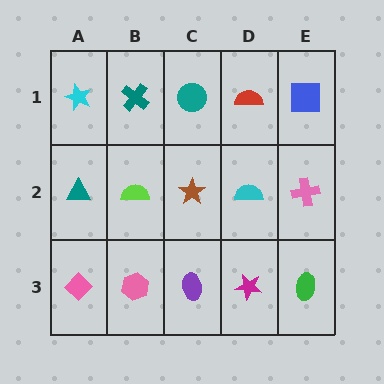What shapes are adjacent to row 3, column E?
A pink cross (row 2, column E), a magenta star (row 3, column D).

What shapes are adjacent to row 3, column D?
A cyan semicircle (row 2, column D), a purple ellipse (row 3, column C), a green ellipse (row 3, column E).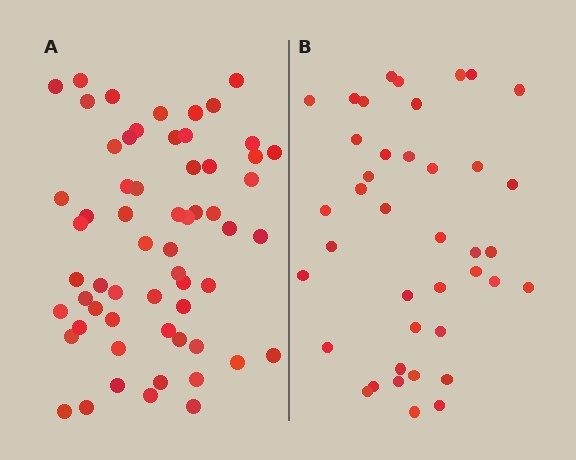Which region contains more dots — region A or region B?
Region A (the left region) has more dots.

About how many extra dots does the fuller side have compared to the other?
Region A has approximately 20 more dots than region B.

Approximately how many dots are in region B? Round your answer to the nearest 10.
About 40 dots.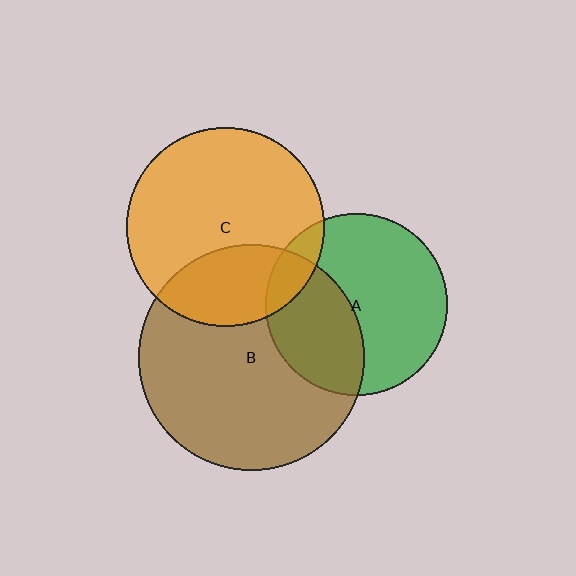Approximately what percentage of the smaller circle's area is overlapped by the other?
Approximately 40%.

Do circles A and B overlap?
Yes.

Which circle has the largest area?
Circle B (brown).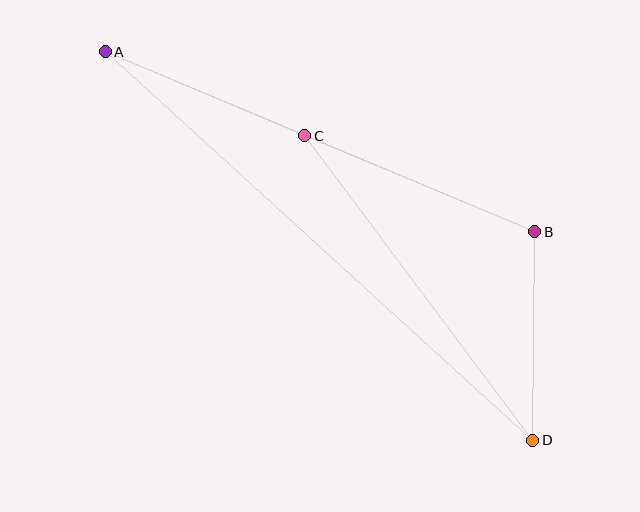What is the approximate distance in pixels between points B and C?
The distance between B and C is approximately 249 pixels.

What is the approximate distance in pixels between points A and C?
The distance between A and C is approximately 216 pixels.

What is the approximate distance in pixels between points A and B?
The distance between A and B is approximately 465 pixels.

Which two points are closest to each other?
Points B and D are closest to each other.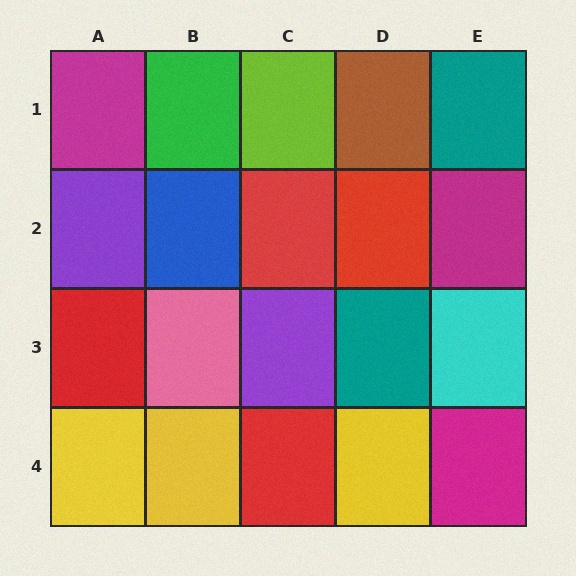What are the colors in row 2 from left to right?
Purple, blue, red, red, magenta.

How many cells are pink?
1 cell is pink.